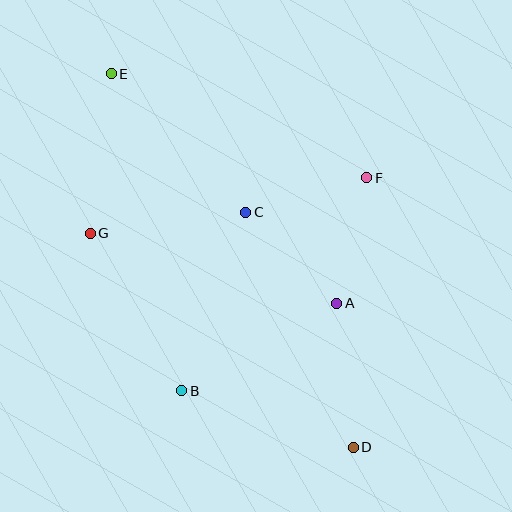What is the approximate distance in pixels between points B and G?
The distance between B and G is approximately 182 pixels.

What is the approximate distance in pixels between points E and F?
The distance between E and F is approximately 276 pixels.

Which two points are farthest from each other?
Points D and E are farthest from each other.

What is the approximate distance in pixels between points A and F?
The distance between A and F is approximately 129 pixels.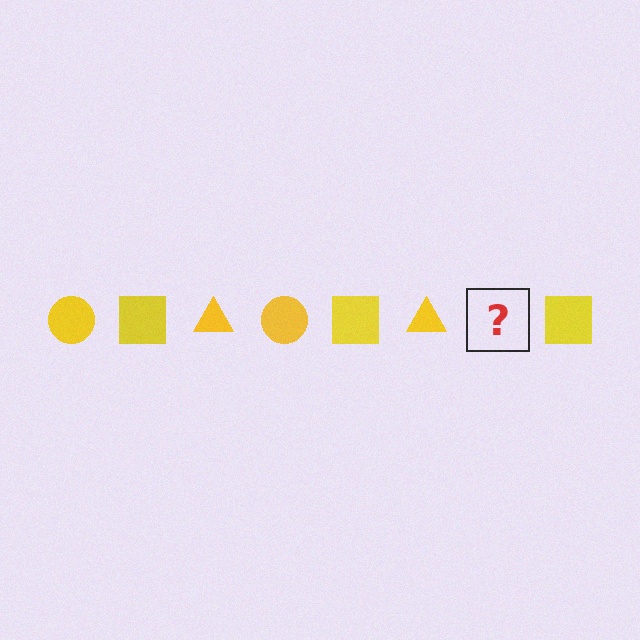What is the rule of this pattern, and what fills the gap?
The rule is that the pattern cycles through circle, square, triangle shapes in yellow. The gap should be filled with a yellow circle.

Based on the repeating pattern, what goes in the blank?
The blank should be a yellow circle.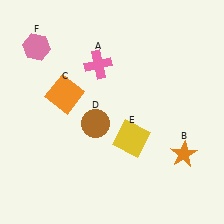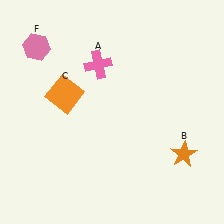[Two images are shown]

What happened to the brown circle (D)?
The brown circle (D) was removed in Image 2. It was in the bottom-left area of Image 1.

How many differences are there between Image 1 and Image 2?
There are 2 differences between the two images.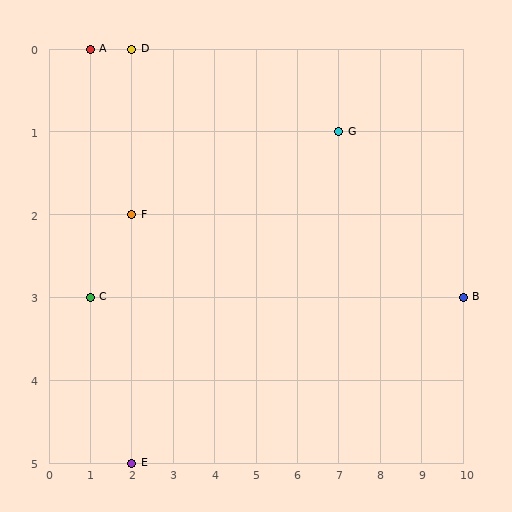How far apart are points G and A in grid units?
Points G and A are 6 columns and 1 row apart (about 6.1 grid units diagonally).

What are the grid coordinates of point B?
Point B is at grid coordinates (10, 3).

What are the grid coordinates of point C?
Point C is at grid coordinates (1, 3).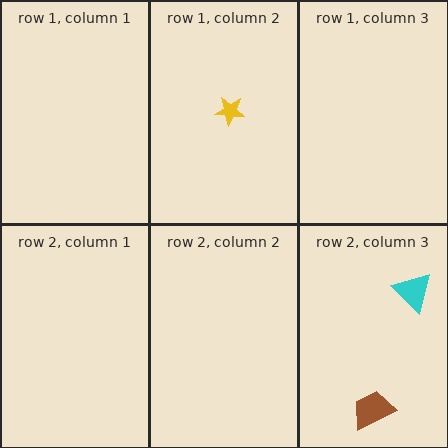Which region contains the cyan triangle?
The row 2, column 3 region.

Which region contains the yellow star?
The row 1, column 2 region.